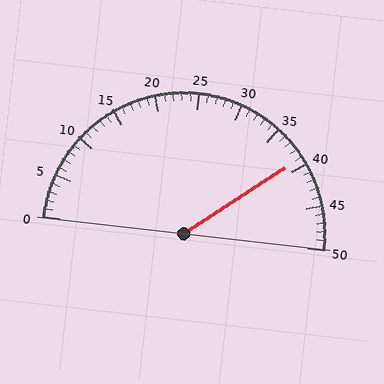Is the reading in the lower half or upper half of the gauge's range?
The reading is in the upper half of the range (0 to 50).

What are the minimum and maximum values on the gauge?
The gauge ranges from 0 to 50.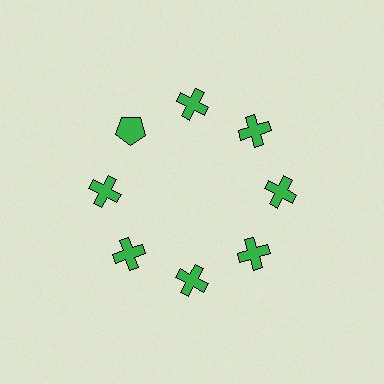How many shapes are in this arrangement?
There are 8 shapes arranged in a ring pattern.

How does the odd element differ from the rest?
It has a different shape: pentagon instead of cross.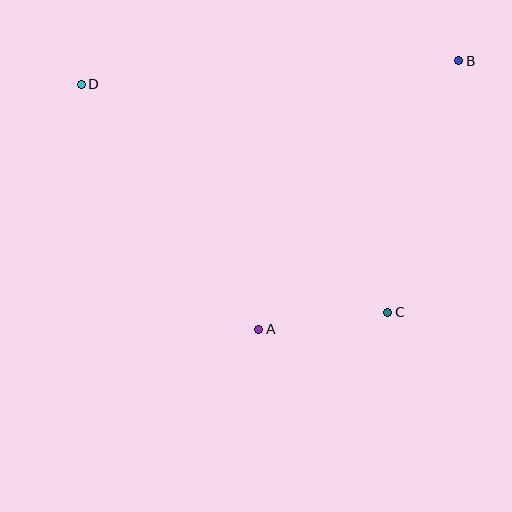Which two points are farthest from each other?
Points C and D are farthest from each other.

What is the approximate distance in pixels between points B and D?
The distance between B and D is approximately 378 pixels.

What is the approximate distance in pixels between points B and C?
The distance between B and C is approximately 261 pixels.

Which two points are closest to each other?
Points A and C are closest to each other.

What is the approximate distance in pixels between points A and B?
The distance between A and B is approximately 335 pixels.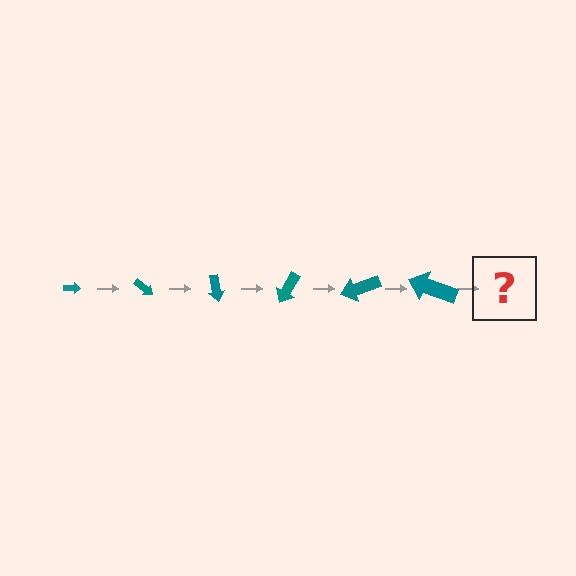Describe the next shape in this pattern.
It should be an arrow, larger than the previous one and rotated 240 degrees from the start.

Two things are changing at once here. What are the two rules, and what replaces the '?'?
The two rules are that the arrow grows larger each step and it rotates 40 degrees each step. The '?' should be an arrow, larger than the previous one and rotated 240 degrees from the start.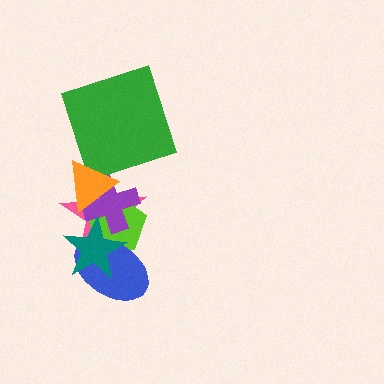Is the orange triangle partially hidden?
No, no other shape covers it.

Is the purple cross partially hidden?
Yes, it is partially covered by another shape.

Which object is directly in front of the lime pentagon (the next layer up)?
The purple cross is directly in front of the lime pentagon.